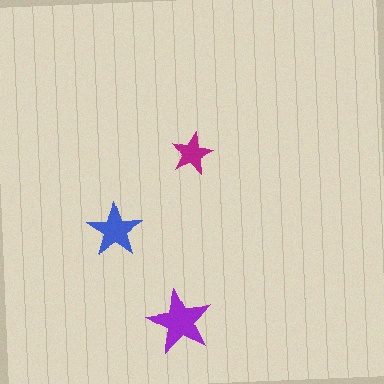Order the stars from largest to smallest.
the purple one, the blue one, the magenta one.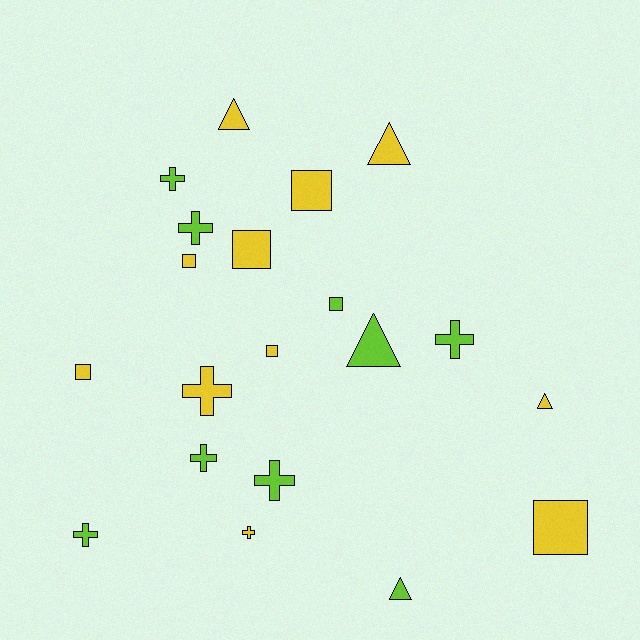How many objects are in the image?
There are 20 objects.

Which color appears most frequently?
Yellow, with 11 objects.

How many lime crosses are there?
There are 6 lime crosses.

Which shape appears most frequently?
Cross, with 8 objects.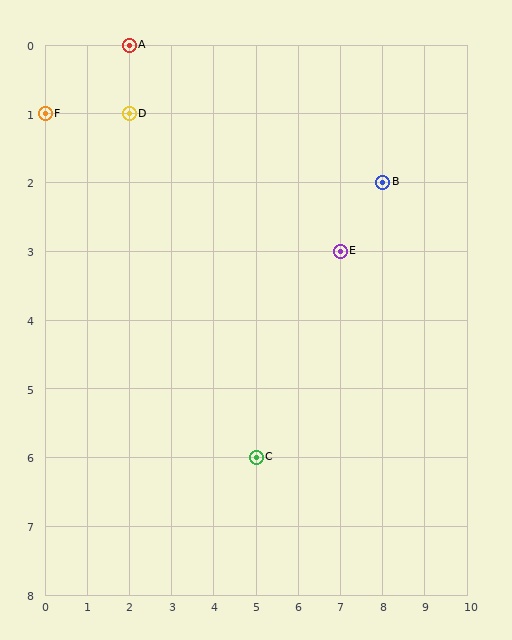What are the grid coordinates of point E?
Point E is at grid coordinates (7, 3).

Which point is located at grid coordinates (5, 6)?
Point C is at (5, 6).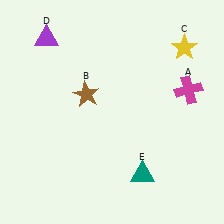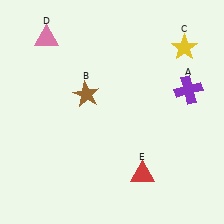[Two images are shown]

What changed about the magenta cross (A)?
In Image 1, A is magenta. In Image 2, it changed to purple.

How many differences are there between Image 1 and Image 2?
There are 3 differences between the two images.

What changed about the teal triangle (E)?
In Image 1, E is teal. In Image 2, it changed to red.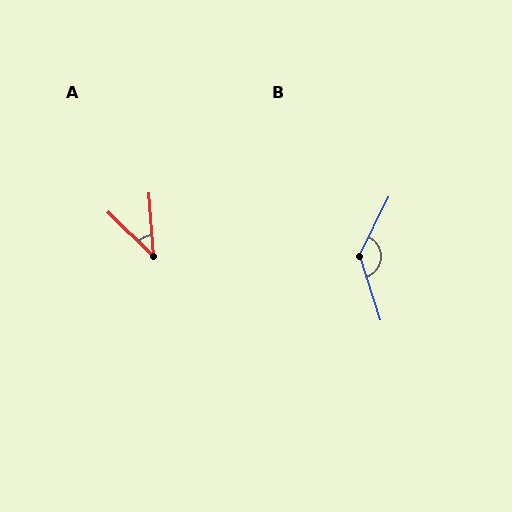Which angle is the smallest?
A, at approximately 41 degrees.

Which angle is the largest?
B, at approximately 136 degrees.